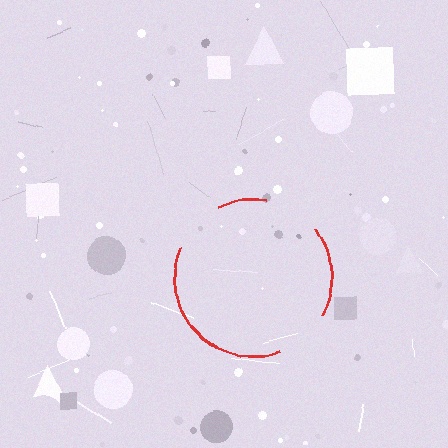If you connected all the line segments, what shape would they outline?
They would outline a circle.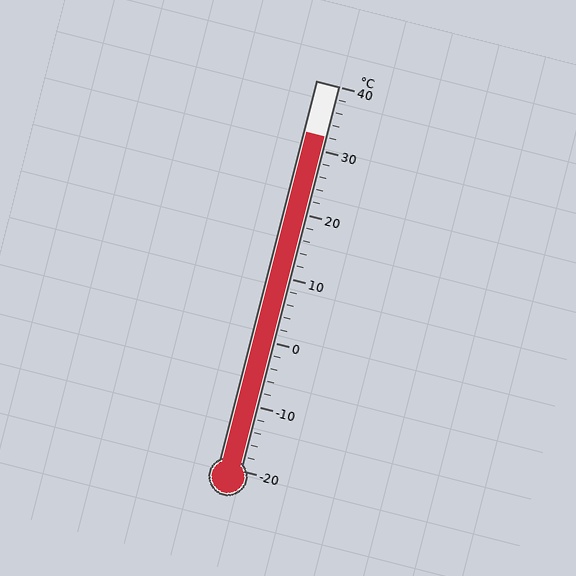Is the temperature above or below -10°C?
The temperature is above -10°C.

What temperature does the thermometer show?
The thermometer shows approximately 32°C.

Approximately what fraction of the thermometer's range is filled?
The thermometer is filled to approximately 85% of its range.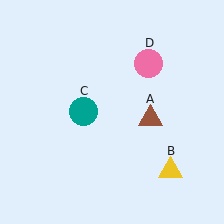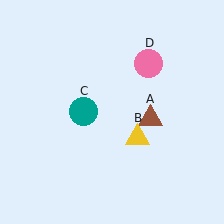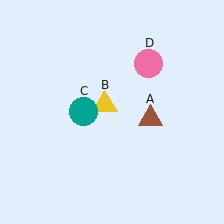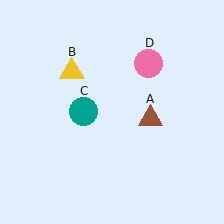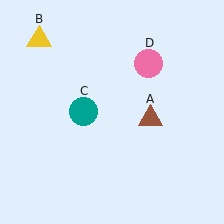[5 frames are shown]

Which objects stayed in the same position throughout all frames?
Brown triangle (object A) and teal circle (object C) and pink circle (object D) remained stationary.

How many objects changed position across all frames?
1 object changed position: yellow triangle (object B).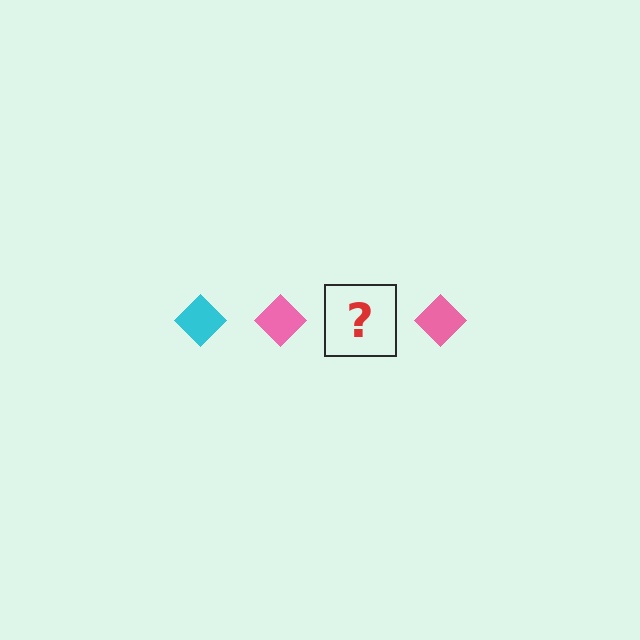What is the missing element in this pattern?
The missing element is a cyan diamond.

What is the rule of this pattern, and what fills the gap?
The rule is that the pattern cycles through cyan, pink diamonds. The gap should be filled with a cyan diamond.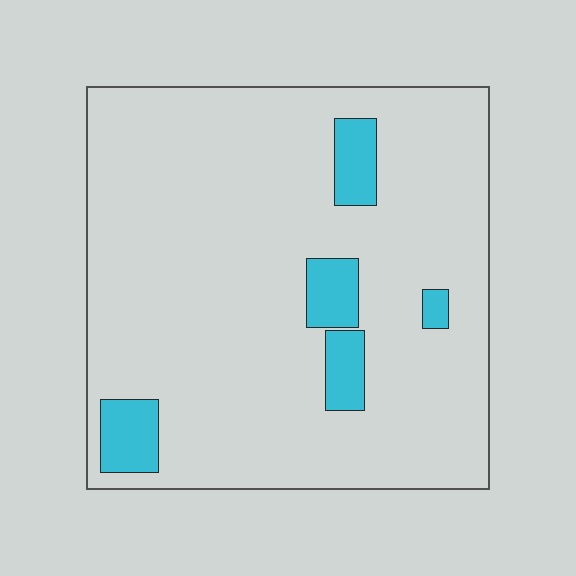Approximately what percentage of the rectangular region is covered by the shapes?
Approximately 10%.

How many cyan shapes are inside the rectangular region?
5.